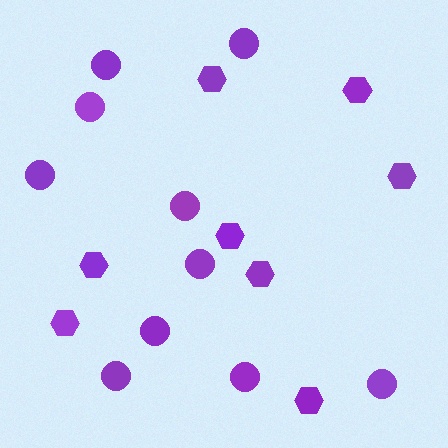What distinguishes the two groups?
There are 2 groups: one group of hexagons (8) and one group of circles (10).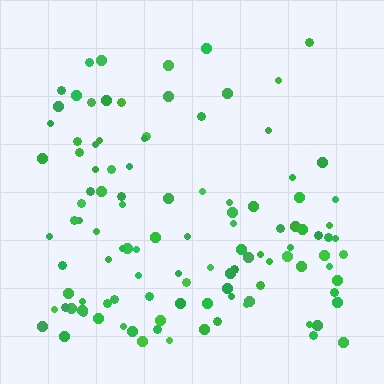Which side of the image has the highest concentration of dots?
The bottom.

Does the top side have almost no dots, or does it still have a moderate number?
Still a moderate number, just noticeably fewer than the bottom.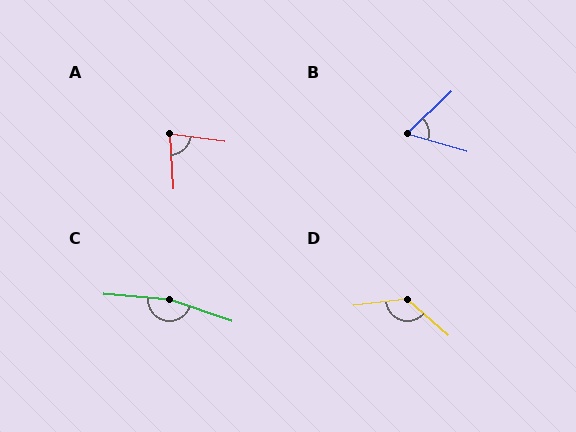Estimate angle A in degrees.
Approximately 78 degrees.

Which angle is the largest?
C, at approximately 165 degrees.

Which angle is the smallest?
B, at approximately 60 degrees.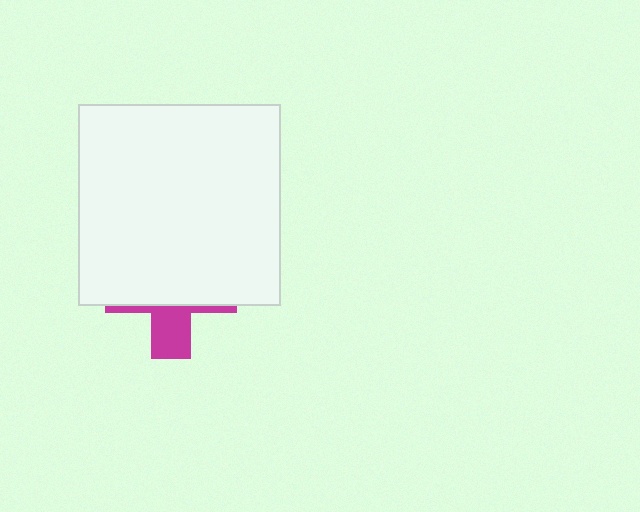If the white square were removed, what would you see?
You would see the complete magenta cross.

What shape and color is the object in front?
The object in front is a white square.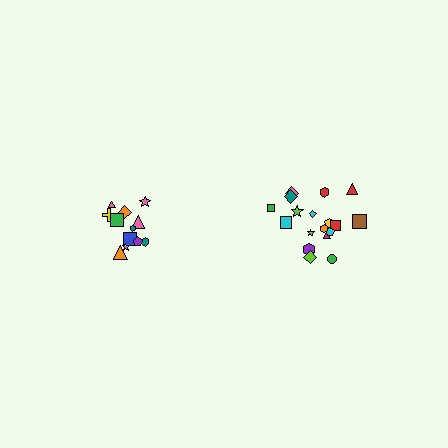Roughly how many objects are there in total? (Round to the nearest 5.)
Roughly 30 objects in total.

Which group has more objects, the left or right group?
The right group.